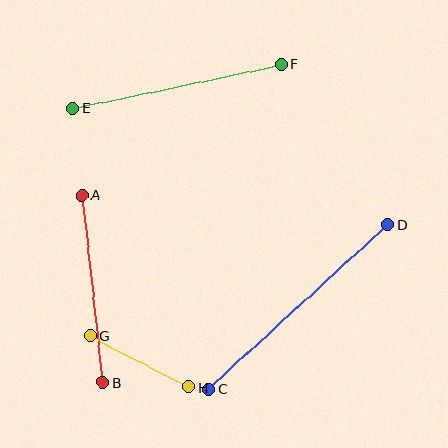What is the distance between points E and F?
The distance is approximately 213 pixels.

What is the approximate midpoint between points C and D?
The midpoint is at approximately (298, 307) pixels.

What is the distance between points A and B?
The distance is approximately 188 pixels.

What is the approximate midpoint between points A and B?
The midpoint is at approximately (92, 289) pixels.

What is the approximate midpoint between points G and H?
The midpoint is at approximately (139, 361) pixels.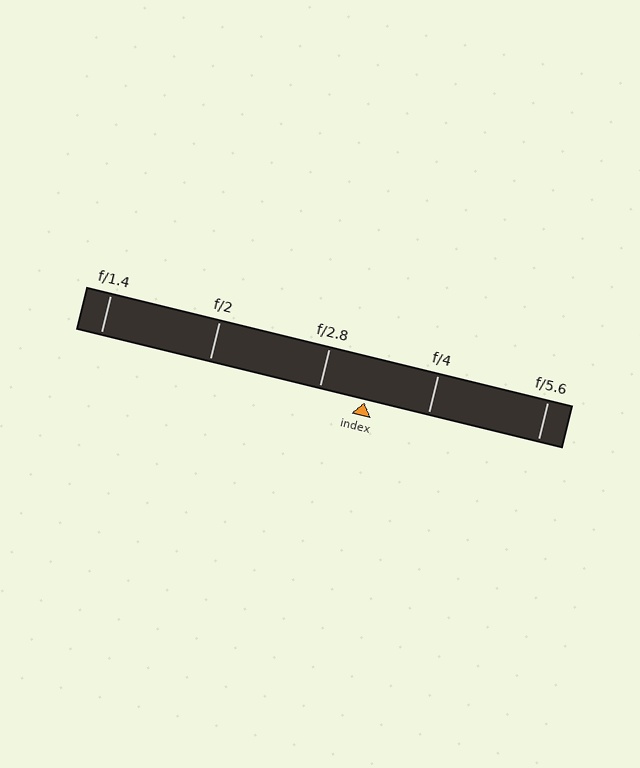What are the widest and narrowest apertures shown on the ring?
The widest aperture shown is f/1.4 and the narrowest is f/5.6.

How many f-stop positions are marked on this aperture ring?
There are 5 f-stop positions marked.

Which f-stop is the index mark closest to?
The index mark is closest to f/2.8.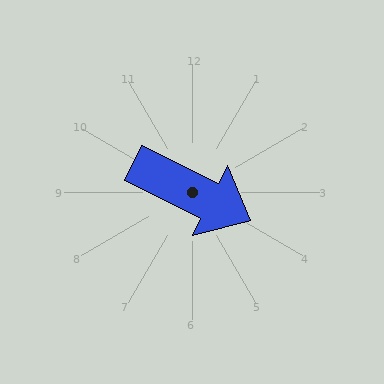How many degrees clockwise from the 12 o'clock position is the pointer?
Approximately 116 degrees.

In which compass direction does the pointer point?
Southeast.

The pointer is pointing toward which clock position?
Roughly 4 o'clock.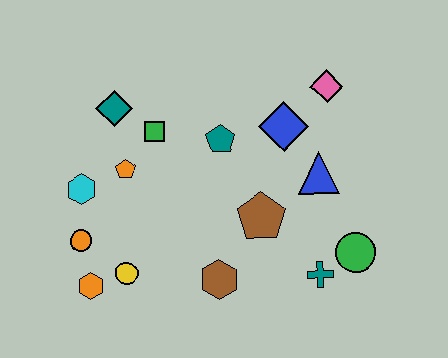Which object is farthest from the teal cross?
The teal diamond is farthest from the teal cross.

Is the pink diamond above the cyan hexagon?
Yes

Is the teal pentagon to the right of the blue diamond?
No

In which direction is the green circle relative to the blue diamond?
The green circle is below the blue diamond.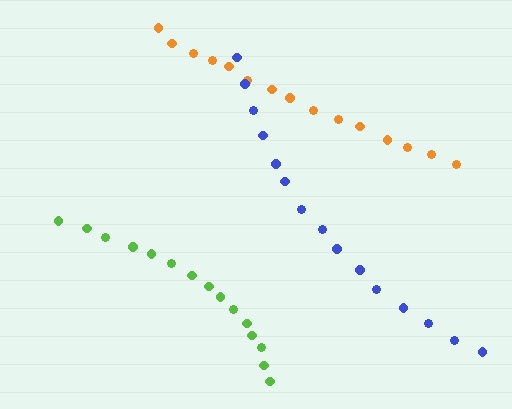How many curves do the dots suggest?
There are 3 distinct paths.